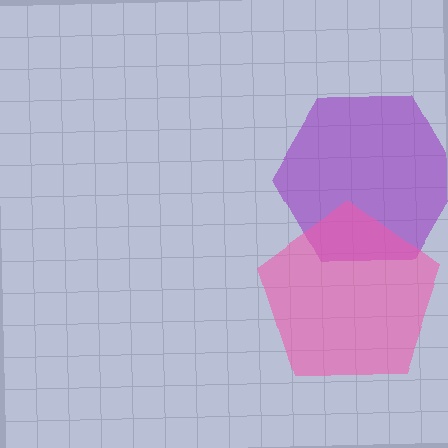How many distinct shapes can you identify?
There are 2 distinct shapes: a purple hexagon, a pink pentagon.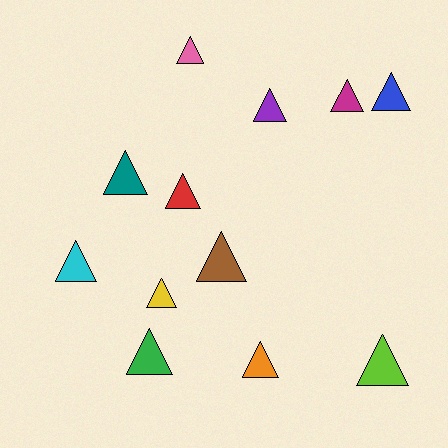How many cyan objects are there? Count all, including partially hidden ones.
There is 1 cyan object.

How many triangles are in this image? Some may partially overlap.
There are 12 triangles.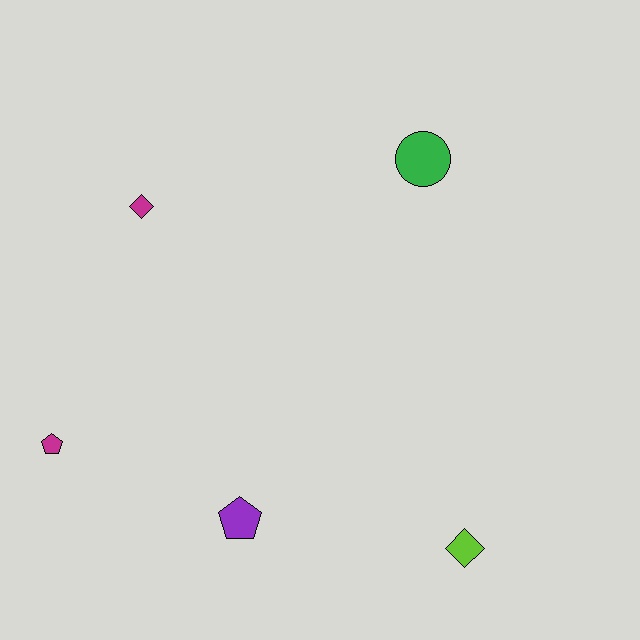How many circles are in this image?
There is 1 circle.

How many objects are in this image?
There are 5 objects.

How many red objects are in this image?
There are no red objects.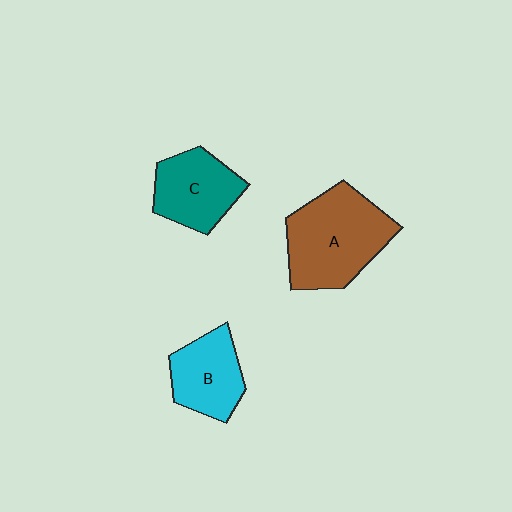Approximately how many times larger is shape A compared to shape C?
Approximately 1.5 times.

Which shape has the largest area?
Shape A (brown).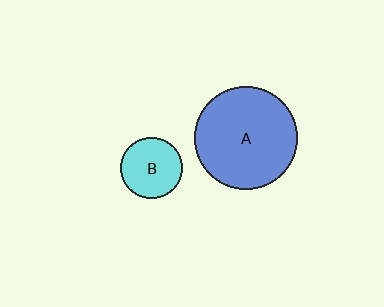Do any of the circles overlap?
No, none of the circles overlap.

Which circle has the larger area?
Circle A (blue).